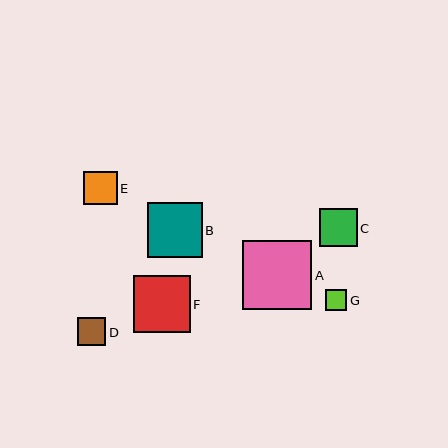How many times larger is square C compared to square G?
Square C is approximately 1.7 times the size of square G.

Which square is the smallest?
Square G is the smallest with a size of approximately 22 pixels.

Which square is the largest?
Square A is the largest with a size of approximately 69 pixels.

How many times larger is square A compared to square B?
Square A is approximately 1.3 times the size of square B.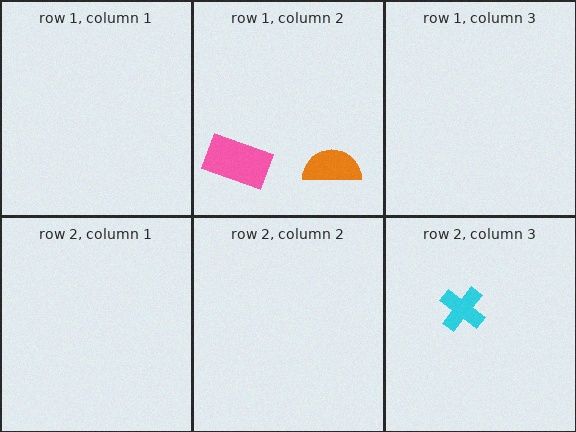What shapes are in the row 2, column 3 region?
The cyan cross.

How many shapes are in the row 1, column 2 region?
2.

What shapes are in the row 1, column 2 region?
The orange semicircle, the pink rectangle.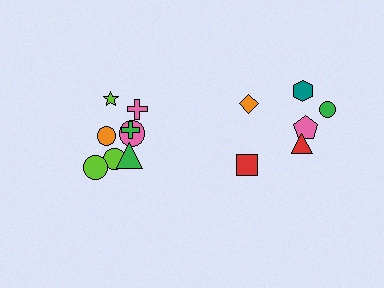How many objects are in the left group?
There are 8 objects.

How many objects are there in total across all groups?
There are 14 objects.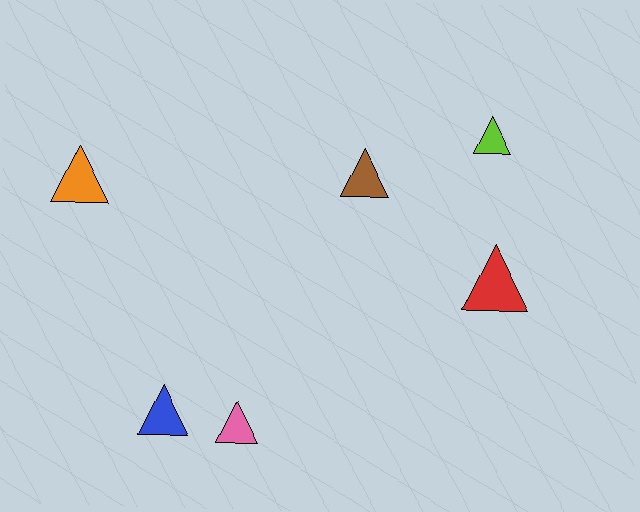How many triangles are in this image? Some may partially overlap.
There are 6 triangles.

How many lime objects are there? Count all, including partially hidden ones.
There is 1 lime object.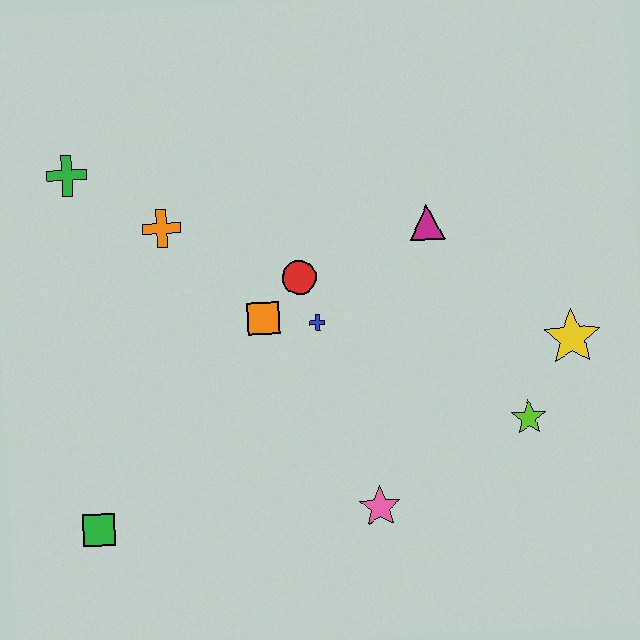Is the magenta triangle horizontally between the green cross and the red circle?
No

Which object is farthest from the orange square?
The yellow star is farthest from the orange square.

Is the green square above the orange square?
No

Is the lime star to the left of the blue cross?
No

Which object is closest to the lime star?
The yellow star is closest to the lime star.